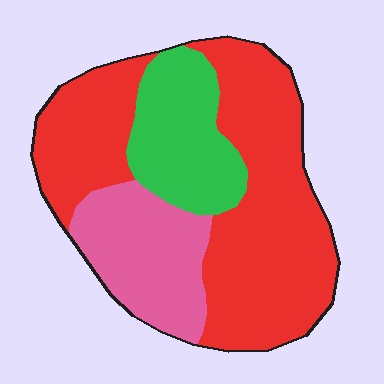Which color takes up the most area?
Red, at roughly 60%.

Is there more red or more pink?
Red.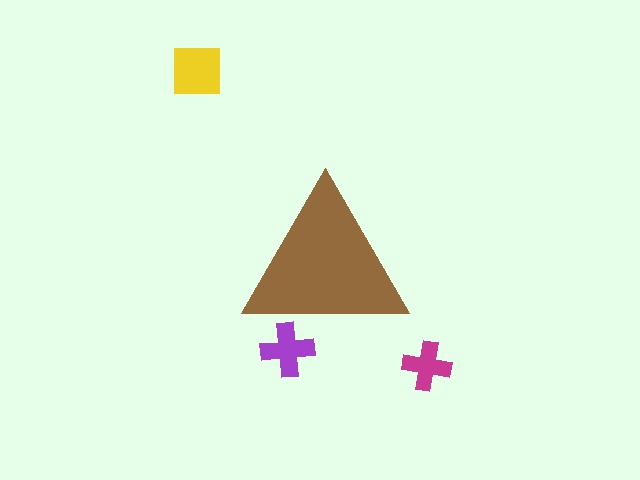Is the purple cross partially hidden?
Yes, the purple cross is partially hidden behind the brown triangle.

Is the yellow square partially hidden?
No, the yellow square is fully visible.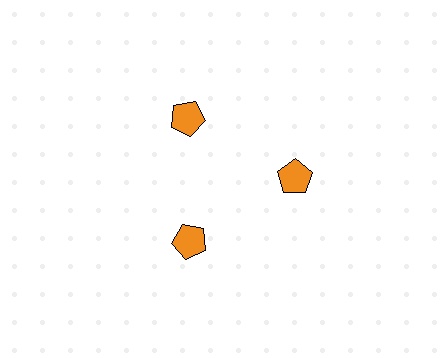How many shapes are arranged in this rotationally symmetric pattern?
There are 3 shapes, arranged in 3 groups of 1.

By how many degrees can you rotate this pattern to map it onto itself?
The pattern maps onto itself every 120 degrees of rotation.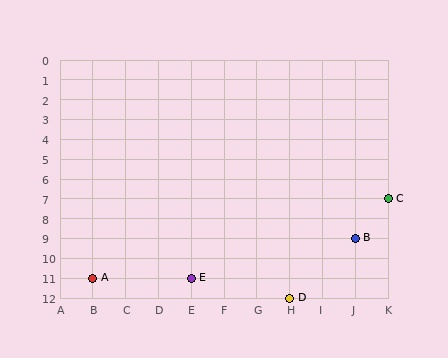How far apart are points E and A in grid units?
Points E and A are 3 columns apart.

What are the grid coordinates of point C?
Point C is at grid coordinates (K, 7).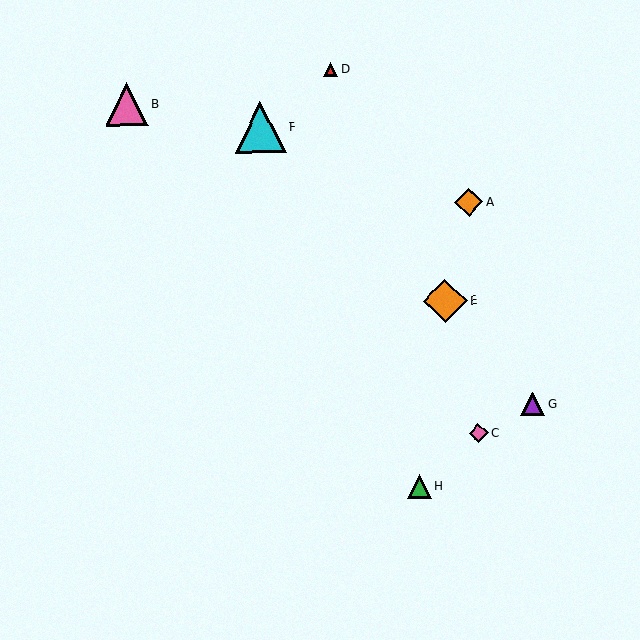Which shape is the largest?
The cyan triangle (labeled F) is the largest.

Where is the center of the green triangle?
The center of the green triangle is at (419, 486).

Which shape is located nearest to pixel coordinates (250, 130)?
The cyan triangle (labeled F) at (260, 127) is nearest to that location.